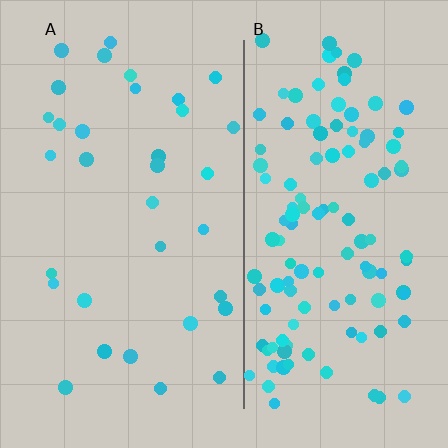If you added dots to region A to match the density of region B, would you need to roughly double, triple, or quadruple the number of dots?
Approximately quadruple.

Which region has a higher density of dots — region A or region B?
B (the right).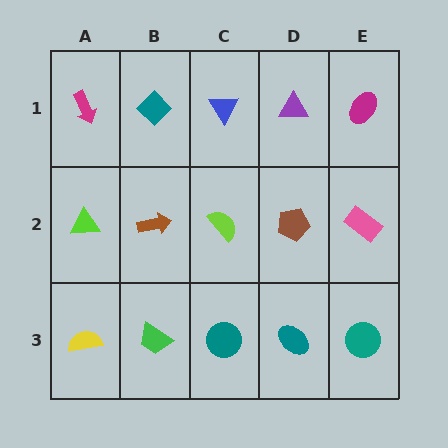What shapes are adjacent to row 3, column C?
A lime semicircle (row 2, column C), a green trapezoid (row 3, column B), a teal ellipse (row 3, column D).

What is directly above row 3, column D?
A brown pentagon.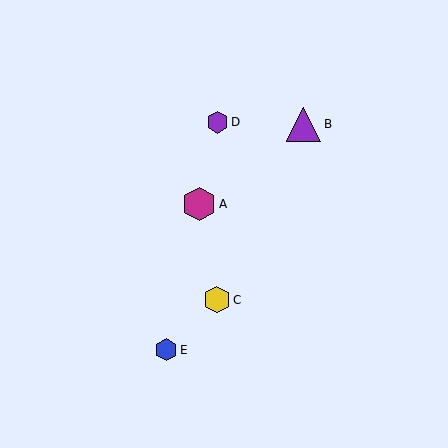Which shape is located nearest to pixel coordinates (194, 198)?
The magenta hexagon (labeled A) at (199, 204) is nearest to that location.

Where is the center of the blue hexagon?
The center of the blue hexagon is at (166, 350).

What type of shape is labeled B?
Shape B is a purple triangle.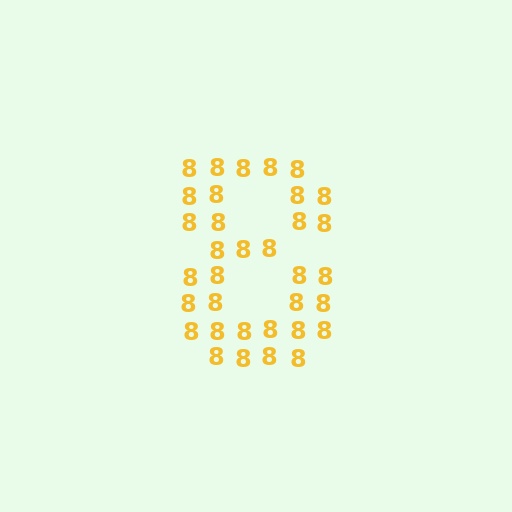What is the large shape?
The large shape is the digit 8.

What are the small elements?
The small elements are digit 8's.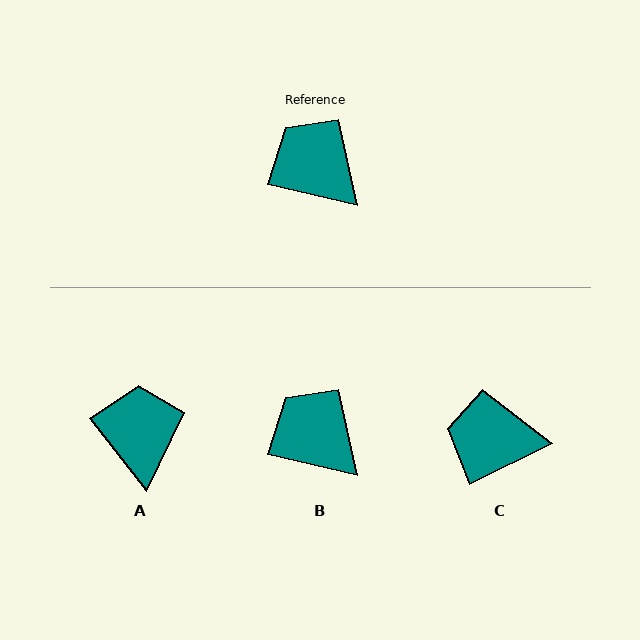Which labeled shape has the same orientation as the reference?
B.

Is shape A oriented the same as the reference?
No, it is off by about 39 degrees.